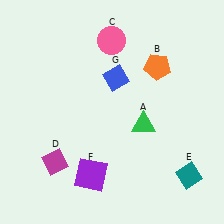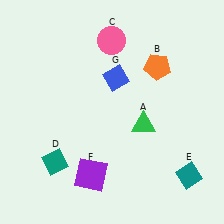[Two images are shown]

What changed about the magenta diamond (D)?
In Image 1, D is magenta. In Image 2, it changed to teal.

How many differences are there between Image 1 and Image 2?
There is 1 difference between the two images.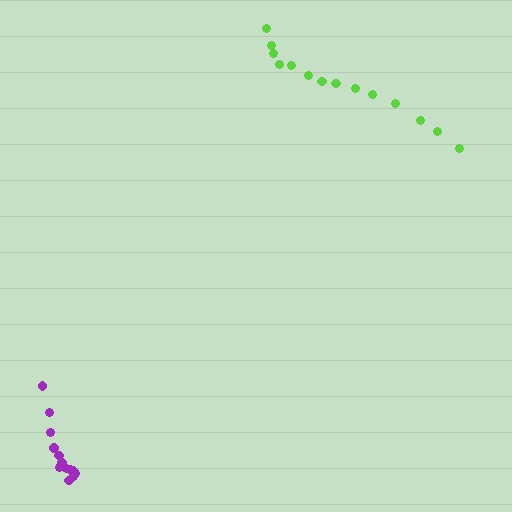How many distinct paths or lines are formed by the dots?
There are 2 distinct paths.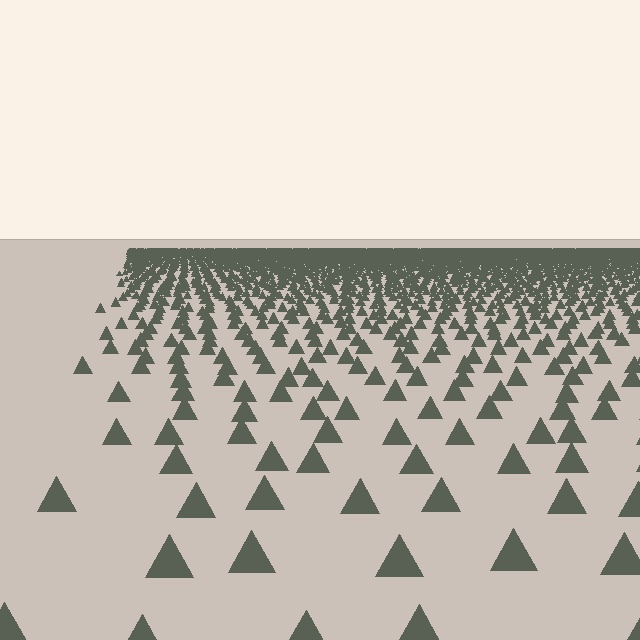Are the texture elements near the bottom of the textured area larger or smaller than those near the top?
Larger. Near the bottom, elements are closer to the viewer and appear at a bigger on-screen size.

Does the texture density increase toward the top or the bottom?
Density increases toward the top.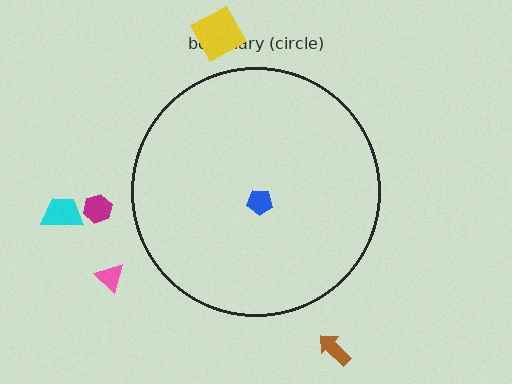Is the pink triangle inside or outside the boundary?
Outside.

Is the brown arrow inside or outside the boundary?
Outside.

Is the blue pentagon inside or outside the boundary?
Inside.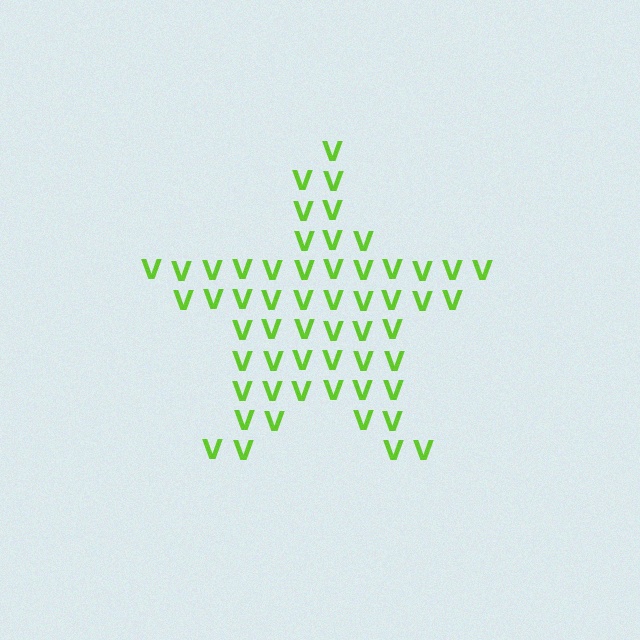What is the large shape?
The large shape is a star.